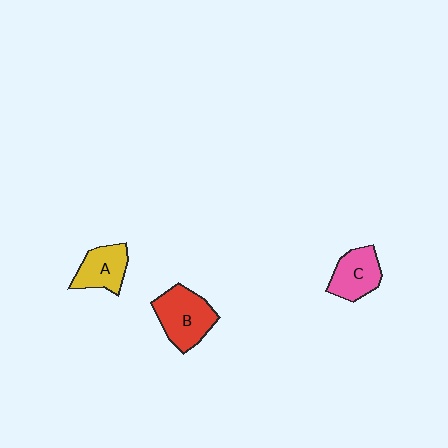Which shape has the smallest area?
Shape A (yellow).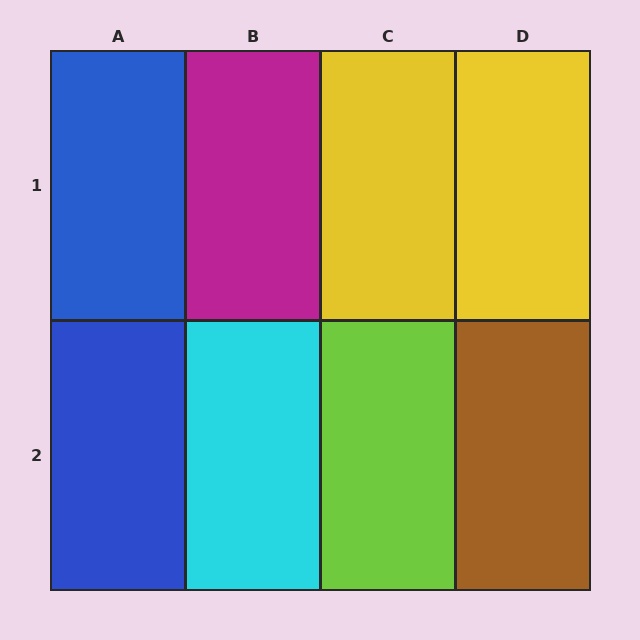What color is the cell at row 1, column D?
Yellow.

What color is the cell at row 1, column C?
Yellow.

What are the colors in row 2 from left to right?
Blue, cyan, lime, brown.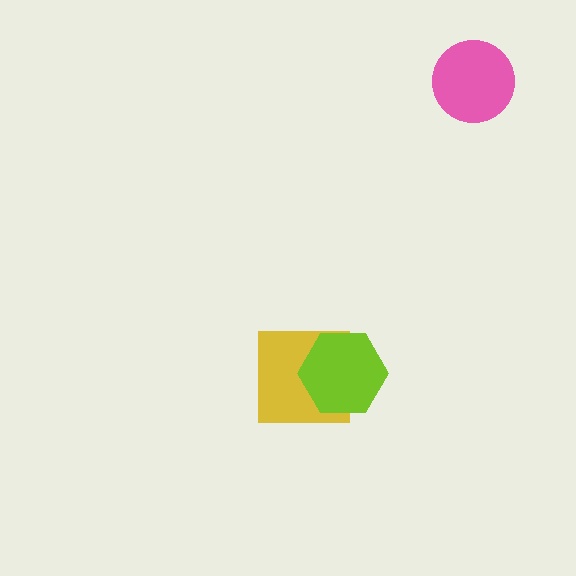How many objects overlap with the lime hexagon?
1 object overlaps with the lime hexagon.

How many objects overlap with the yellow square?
1 object overlaps with the yellow square.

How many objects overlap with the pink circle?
0 objects overlap with the pink circle.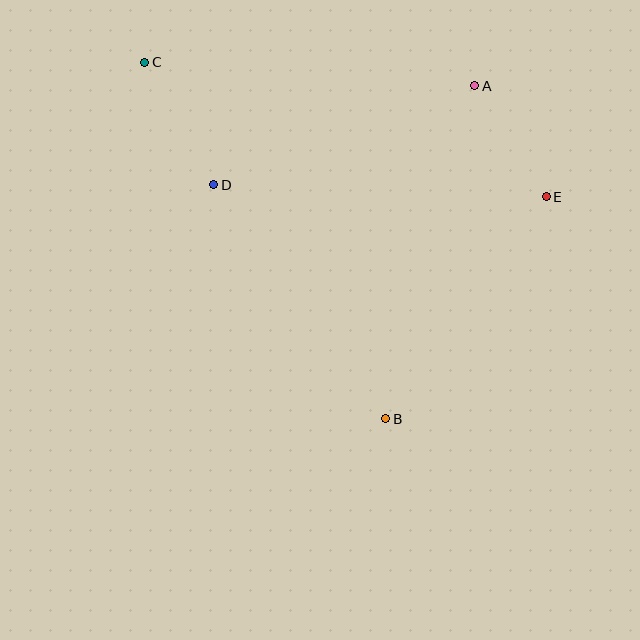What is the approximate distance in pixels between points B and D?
The distance between B and D is approximately 291 pixels.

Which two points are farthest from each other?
Points B and C are farthest from each other.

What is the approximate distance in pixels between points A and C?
The distance between A and C is approximately 331 pixels.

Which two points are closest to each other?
Points A and E are closest to each other.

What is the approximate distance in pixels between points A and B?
The distance between A and B is approximately 345 pixels.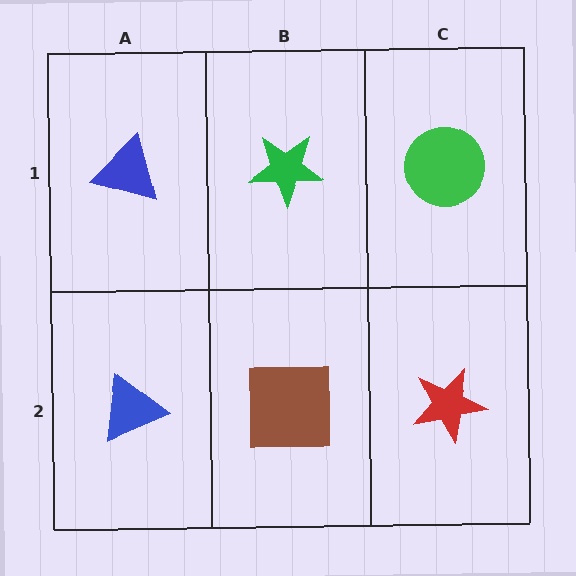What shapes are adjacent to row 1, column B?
A brown square (row 2, column B), a blue triangle (row 1, column A), a green circle (row 1, column C).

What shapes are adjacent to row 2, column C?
A green circle (row 1, column C), a brown square (row 2, column B).